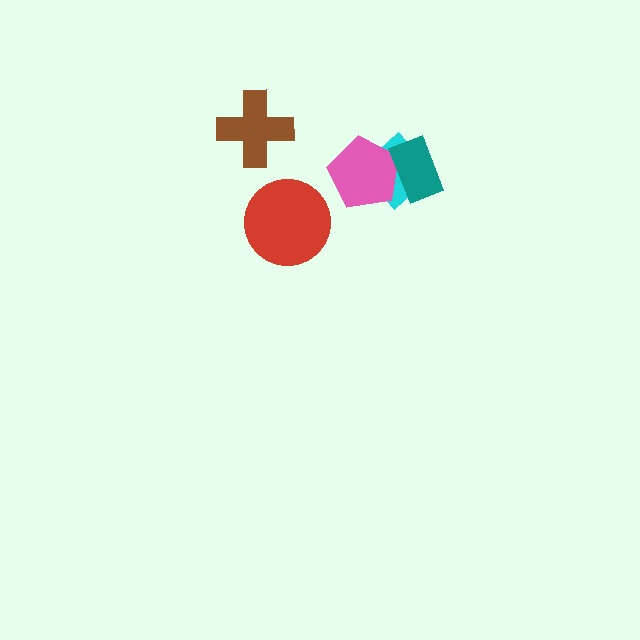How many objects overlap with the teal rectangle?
2 objects overlap with the teal rectangle.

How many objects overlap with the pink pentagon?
2 objects overlap with the pink pentagon.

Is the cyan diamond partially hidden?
Yes, it is partially covered by another shape.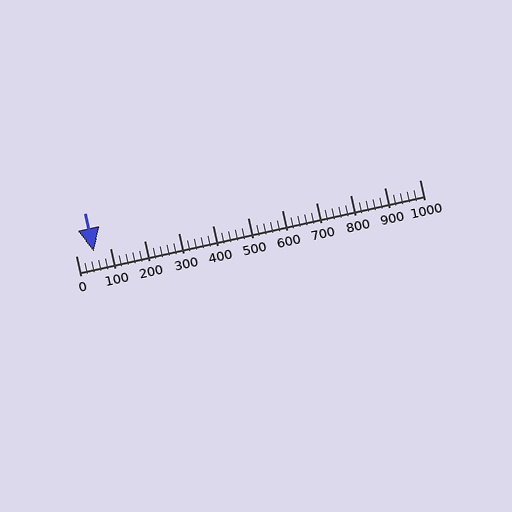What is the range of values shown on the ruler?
The ruler shows values from 0 to 1000.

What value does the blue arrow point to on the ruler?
The blue arrow points to approximately 53.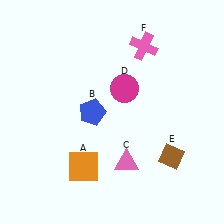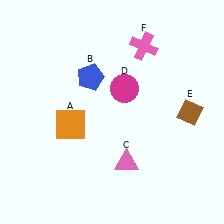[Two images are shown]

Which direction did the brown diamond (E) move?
The brown diamond (E) moved up.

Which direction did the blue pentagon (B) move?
The blue pentagon (B) moved up.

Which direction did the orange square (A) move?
The orange square (A) moved up.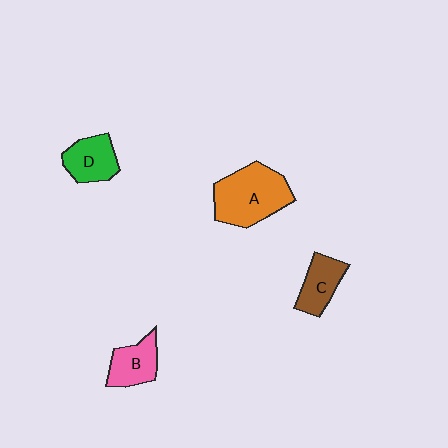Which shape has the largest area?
Shape A (orange).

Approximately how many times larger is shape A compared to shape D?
Approximately 1.7 times.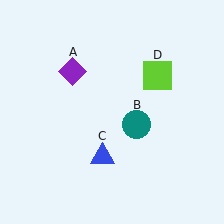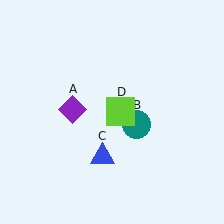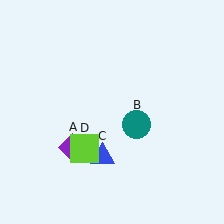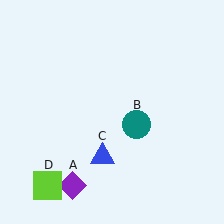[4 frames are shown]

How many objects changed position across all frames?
2 objects changed position: purple diamond (object A), lime square (object D).